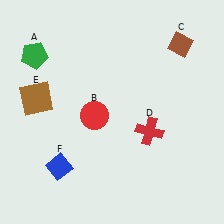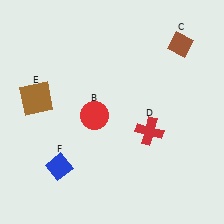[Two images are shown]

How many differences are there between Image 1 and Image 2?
There is 1 difference between the two images.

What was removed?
The green pentagon (A) was removed in Image 2.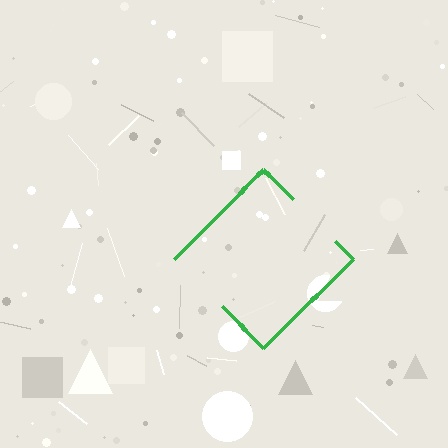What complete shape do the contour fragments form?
The contour fragments form a diamond.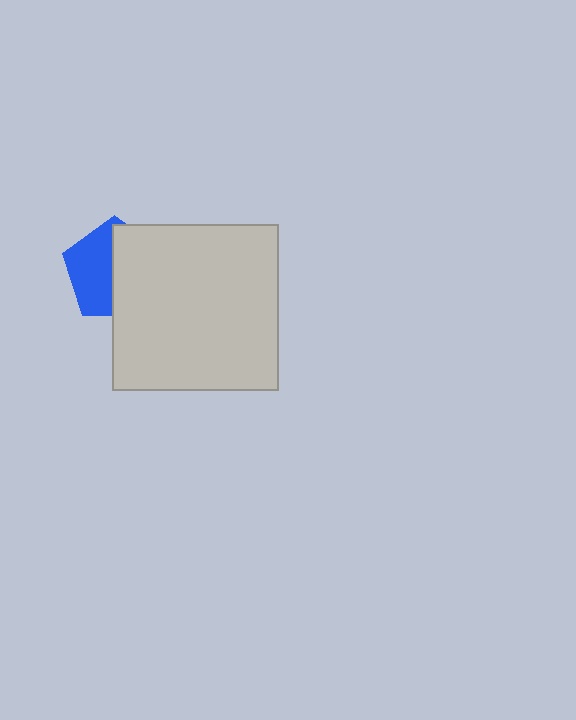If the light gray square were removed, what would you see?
You would see the complete blue pentagon.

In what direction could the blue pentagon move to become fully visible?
The blue pentagon could move left. That would shift it out from behind the light gray square entirely.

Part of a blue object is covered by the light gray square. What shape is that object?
It is a pentagon.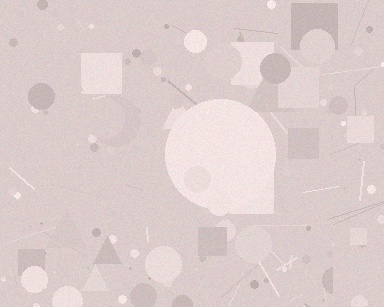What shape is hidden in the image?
A circle is hidden in the image.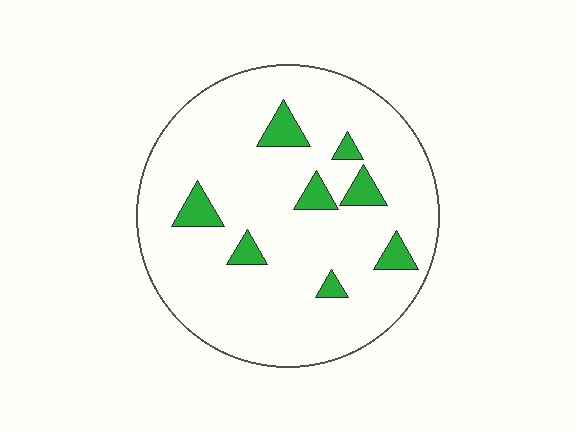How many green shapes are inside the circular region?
8.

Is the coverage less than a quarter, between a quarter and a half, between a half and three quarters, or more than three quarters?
Less than a quarter.